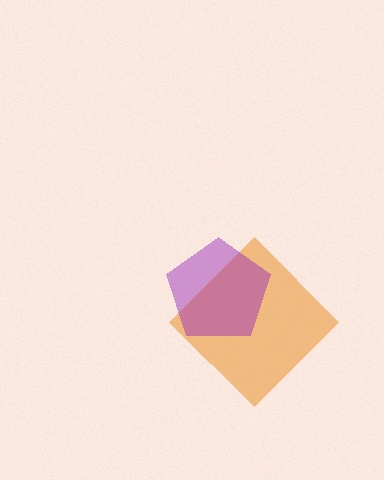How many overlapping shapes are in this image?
There are 2 overlapping shapes in the image.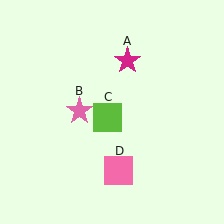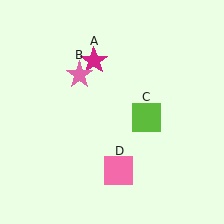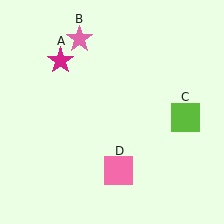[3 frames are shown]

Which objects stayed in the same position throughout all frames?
Pink square (object D) remained stationary.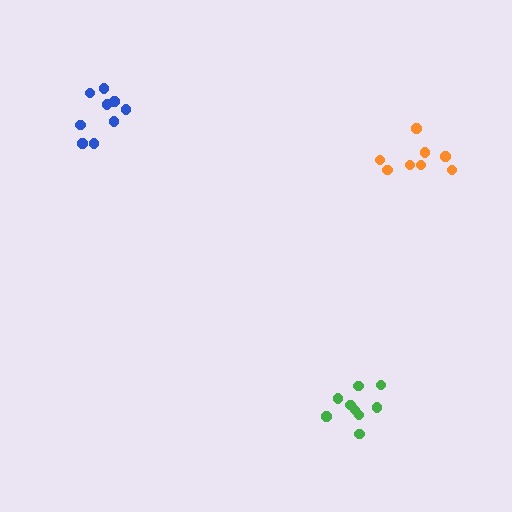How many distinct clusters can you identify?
There are 3 distinct clusters.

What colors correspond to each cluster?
The clusters are colored: green, blue, orange.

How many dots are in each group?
Group 1: 9 dots, Group 2: 9 dots, Group 3: 8 dots (26 total).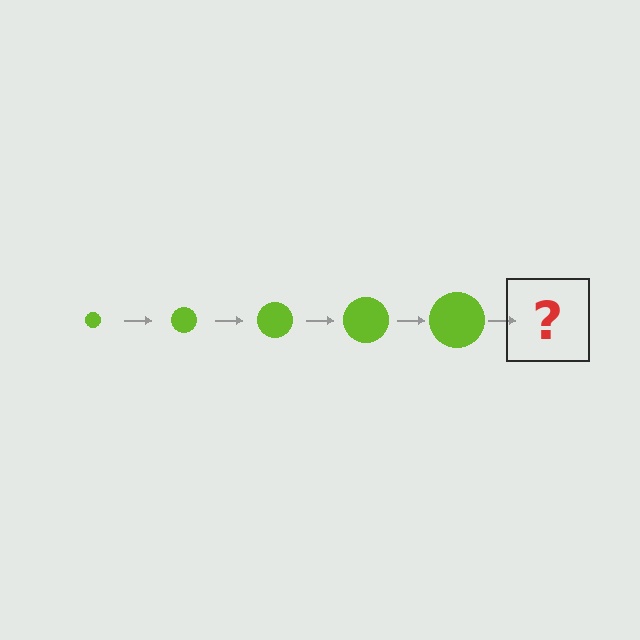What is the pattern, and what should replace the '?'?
The pattern is that the circle gets progressively larger each step. The '?' should be a lime circle, larger than the previous one.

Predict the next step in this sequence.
The next step is a lime circle, larger than the previous one.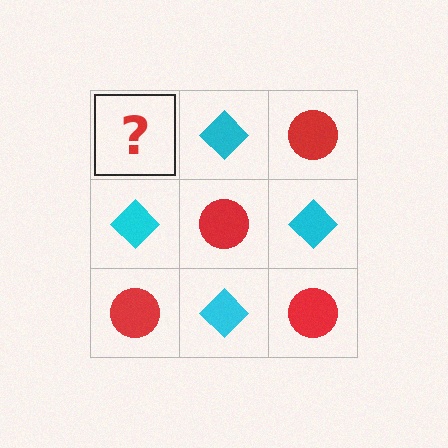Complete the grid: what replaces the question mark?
The question mark should be replaced with a red circle.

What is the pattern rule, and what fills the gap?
The rule is that it alternates red circle and cyan diamond in a checkerboard pattern. The gap should be filled with a red circle.